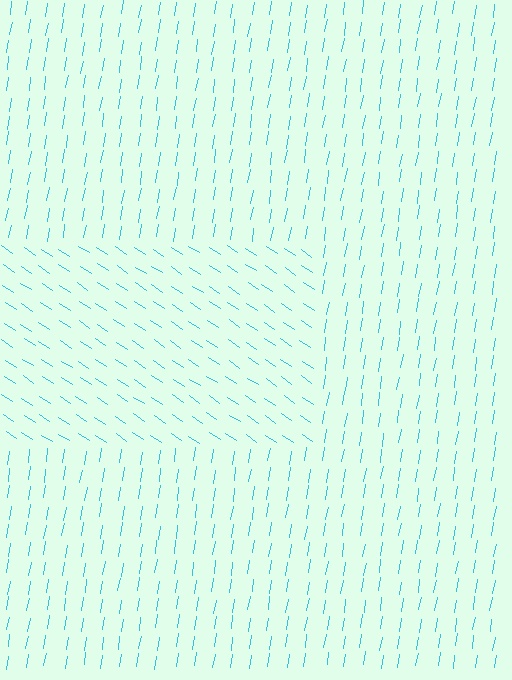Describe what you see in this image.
The image is filled with small cyan line segments. A rectangle region in the image has lines oriented differently from the surrounding lines, creating a visible texture boundary.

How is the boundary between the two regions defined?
The boundary is defined purely by a change in line orientation (approximately 65 degrees difference). All lines are the same color and thickness.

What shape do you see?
I see a rectangle.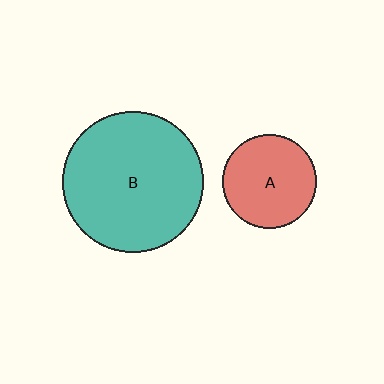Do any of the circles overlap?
No, none of the circles overlap.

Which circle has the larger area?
Circle B (teal).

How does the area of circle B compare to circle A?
Approximately 2.3 times.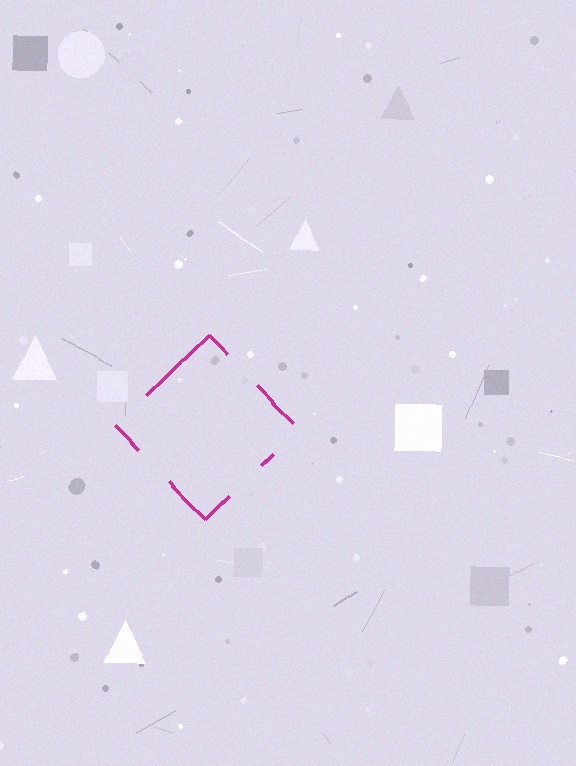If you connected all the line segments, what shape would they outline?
They would outline a diamond.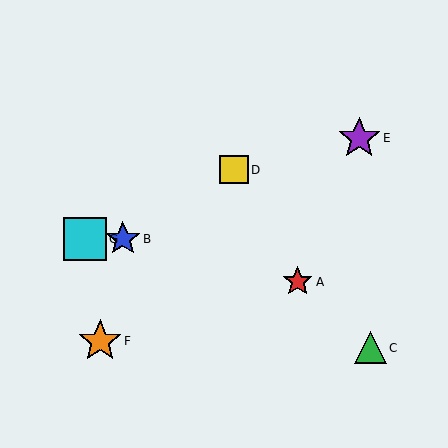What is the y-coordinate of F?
Object F is at y≈341.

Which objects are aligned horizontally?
Objects B, G are aligned horizontally.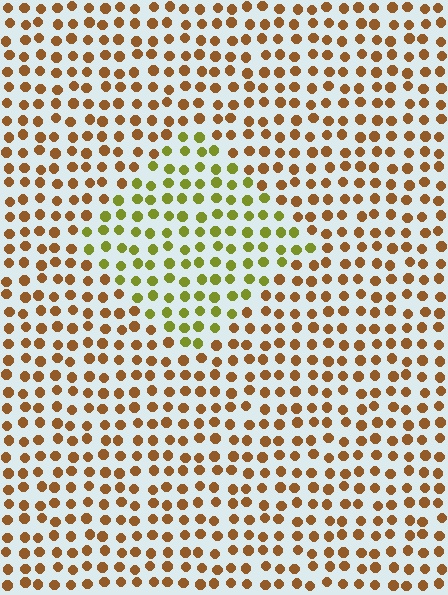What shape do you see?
I see a diamond.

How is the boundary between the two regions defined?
The boundary is defined purely by a slight shift in hue (about 45 degrees). Spacing, size, and orientation are identical on both sides.